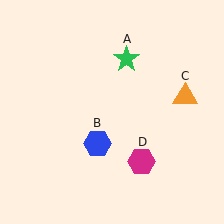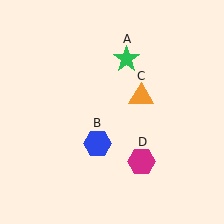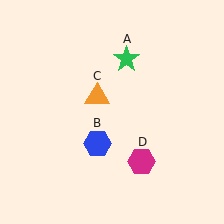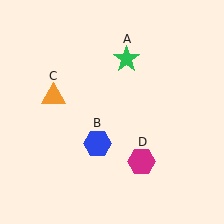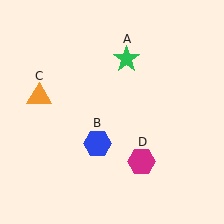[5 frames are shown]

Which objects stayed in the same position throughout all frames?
Green star (object A) and blue hexagon (object B) and magenta hexagon (object D) remained stationary.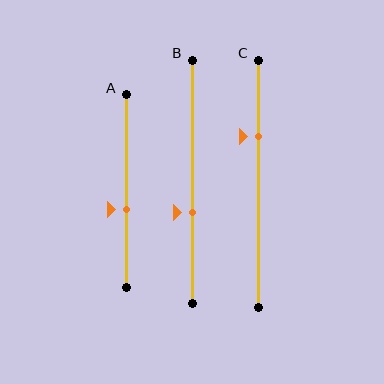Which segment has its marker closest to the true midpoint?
Segment A has its marker closest to the true midpoint.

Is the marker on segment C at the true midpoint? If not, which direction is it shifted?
No, the marker on segment C is shifted upward by about 19% of the segment length.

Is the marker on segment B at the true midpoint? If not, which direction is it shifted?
No, the marker on segment B is shifted downward by about 12% of the segment length.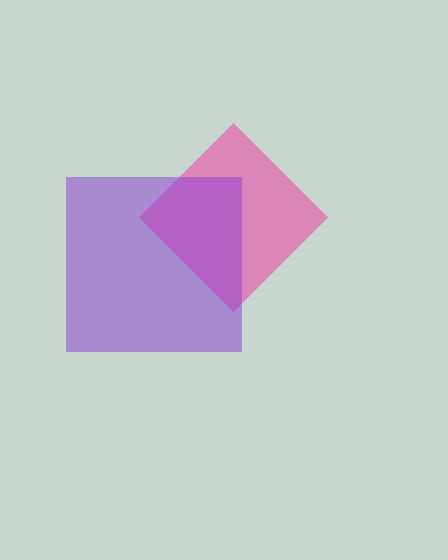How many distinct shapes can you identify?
There are 2 distinct shapes: a pink diamond, a purple square.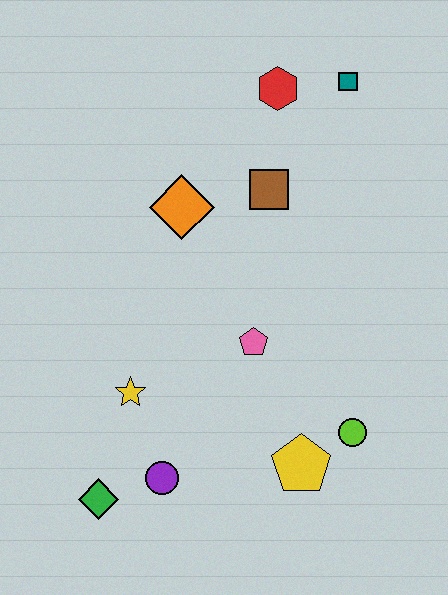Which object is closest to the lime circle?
The yellow pentagon is closest to the lime circle.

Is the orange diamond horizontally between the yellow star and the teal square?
Yes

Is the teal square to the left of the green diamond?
No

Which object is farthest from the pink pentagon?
The teal square is farthest from the pink pentagon.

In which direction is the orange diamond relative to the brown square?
The orange diamond is to the left of the brown square.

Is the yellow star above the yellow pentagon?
Yes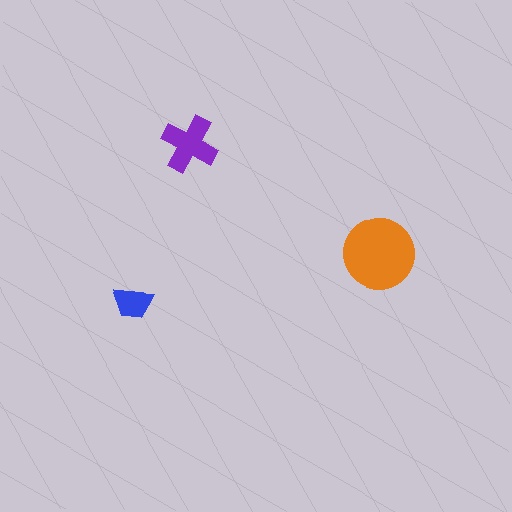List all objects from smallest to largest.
The blue trapezoid, the purple cross, the orange circle.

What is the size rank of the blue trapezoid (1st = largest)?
3rd.